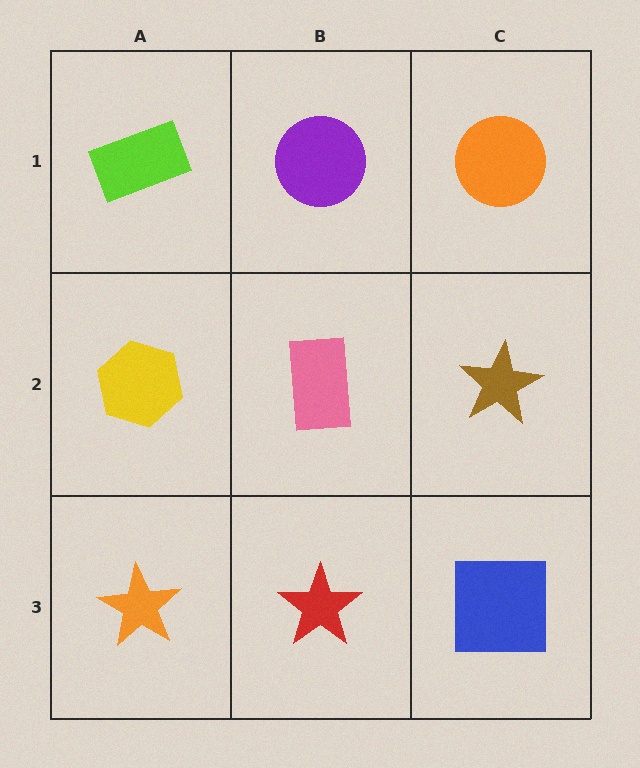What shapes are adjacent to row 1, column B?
A pink rectangle (row 2, column B), a lime rectangle (row 1, column A), an orange circle (row 1, column C).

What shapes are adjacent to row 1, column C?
A brown star (row 2, column C), a purple circle (row 1, column B).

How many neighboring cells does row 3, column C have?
2.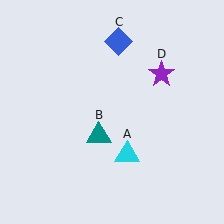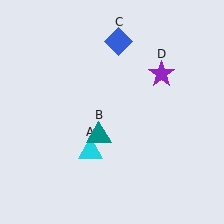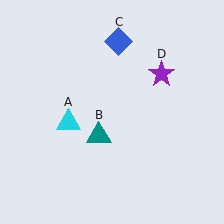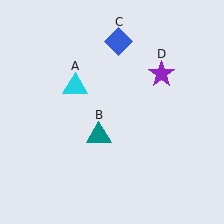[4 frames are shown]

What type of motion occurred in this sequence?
The cyan triangle (object A) rotated clockwise around the center of the scene.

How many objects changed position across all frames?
1 object changed position: cyan triangle (object A).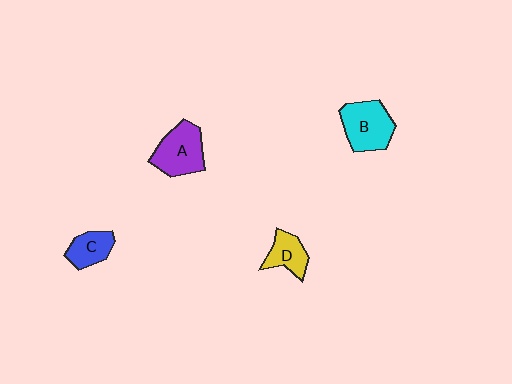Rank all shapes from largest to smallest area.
From largest to smallest: B (cyan), A (purple), D (yellow), C (blue).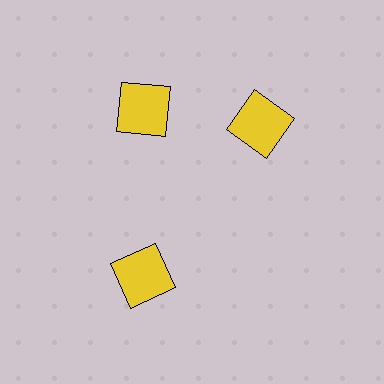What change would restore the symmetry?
The symmetry would be restored by rotating it back into even spacing with its neighbors so that all 3 squares sit at equal angles and equal distance from the center.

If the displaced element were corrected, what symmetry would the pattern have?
It would have 3-fold rotational symmetry — the pattern would map onto itself every 120 degrees.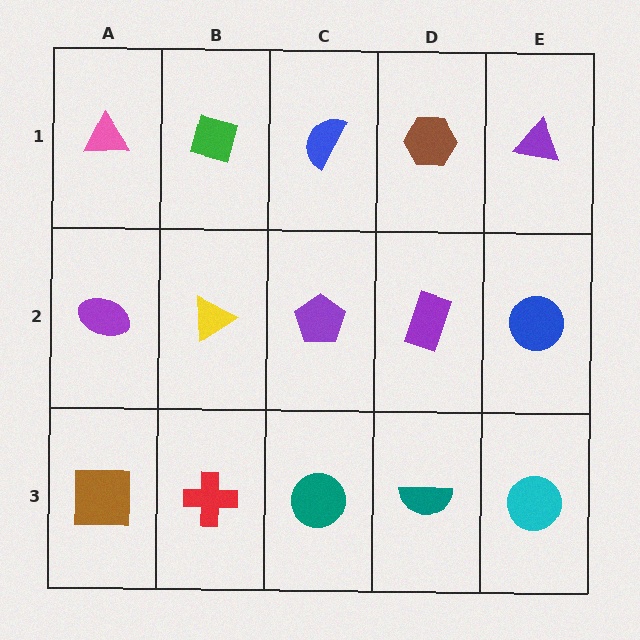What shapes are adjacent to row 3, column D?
A purple rectangle (row 2, column D), a teal circle (row 3, column C), a cyan circle (row 3, column E).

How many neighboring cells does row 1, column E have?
2.